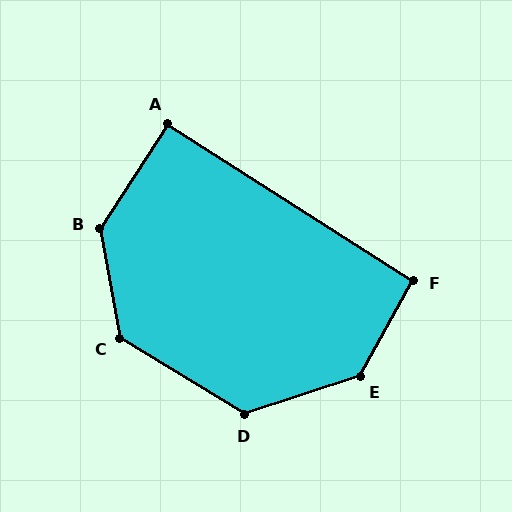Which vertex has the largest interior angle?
E, at approximately 137 degrees.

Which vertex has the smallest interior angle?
A, at approximately 90 degrees.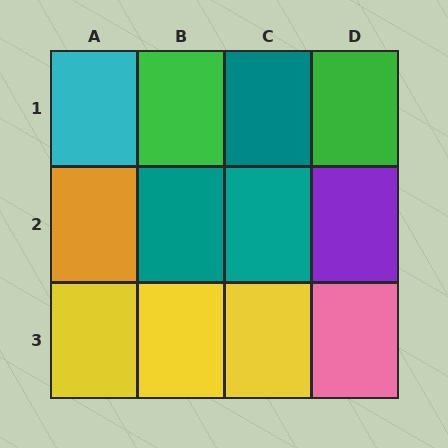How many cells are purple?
1 cell is purple.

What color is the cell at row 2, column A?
Orange.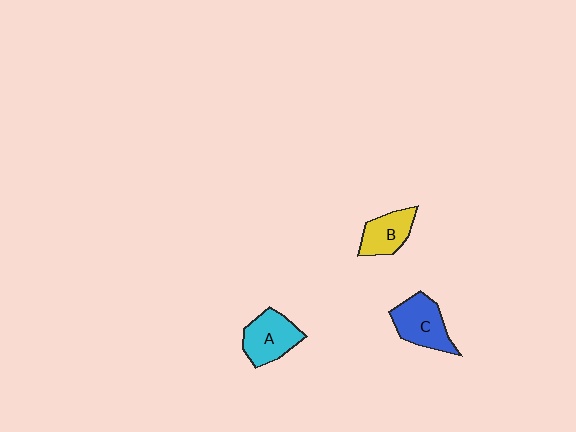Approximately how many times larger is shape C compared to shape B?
Approximately 1.3 times.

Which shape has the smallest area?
Shape B (yellow).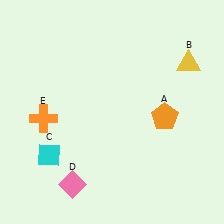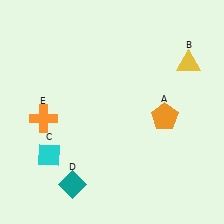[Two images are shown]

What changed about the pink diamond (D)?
In Image 1, D is pink. In Image 2, it changed to teal.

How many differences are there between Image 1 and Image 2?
There is 1 difference between the two images.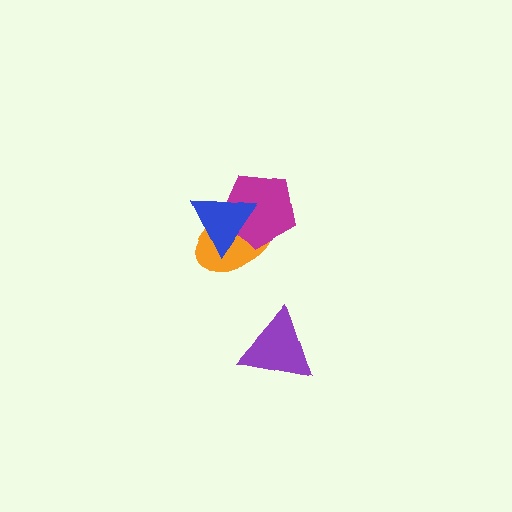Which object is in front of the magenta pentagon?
The blue triangle is in front of the magenta pentagon.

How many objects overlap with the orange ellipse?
2 objects overlap with the orange ellipse.